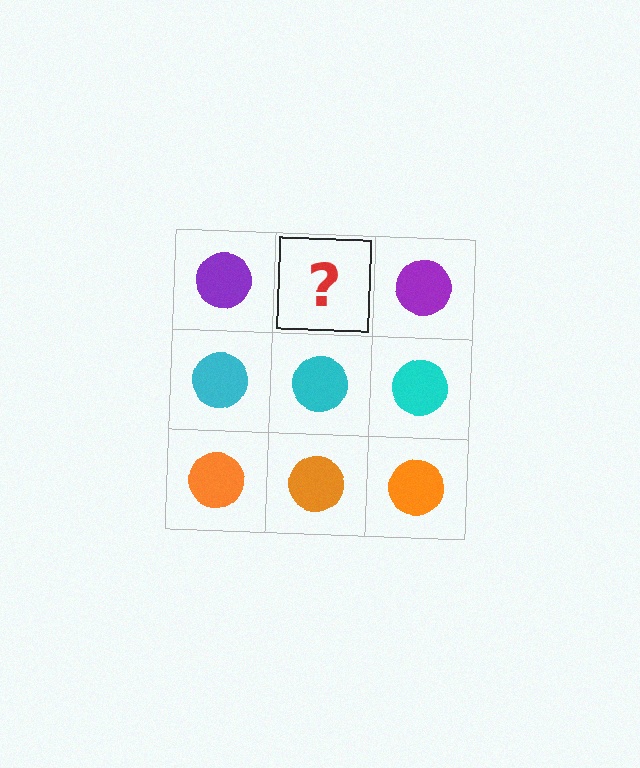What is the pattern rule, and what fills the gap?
The rule is that each row has a consistent color. The gap should be filled with a purple circle.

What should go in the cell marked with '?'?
The missing cell should contain a purple circle.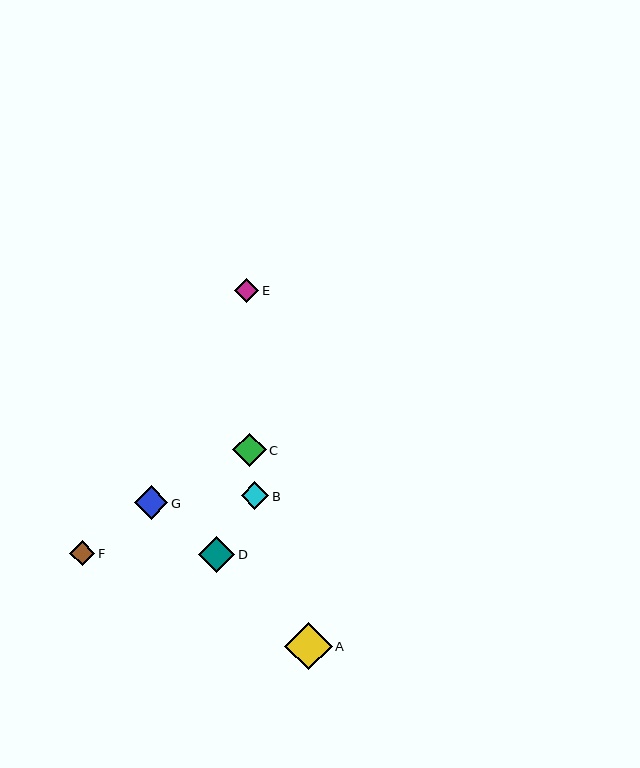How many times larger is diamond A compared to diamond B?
Diamond A is approximately 1.7 times the size of diamond B.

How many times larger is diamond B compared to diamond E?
Diamond B is approximately 1.1 times the size of diamond E.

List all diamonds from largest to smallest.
From largest to smallest: A, D, G, C, B, F, E.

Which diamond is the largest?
Diamond A is the largest with a size of approximately 47 pixels.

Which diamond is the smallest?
Diamond E is the smallest with a size of approximately 24 pixels.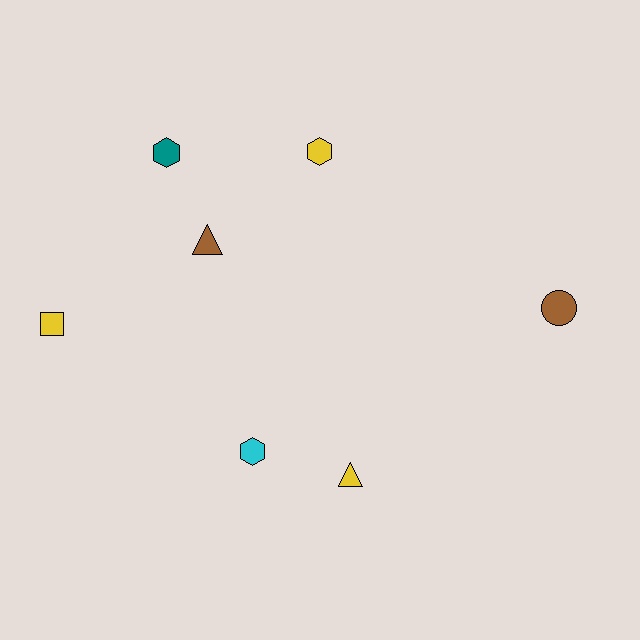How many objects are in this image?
There are 7 objects.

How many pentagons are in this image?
There are no pentagons.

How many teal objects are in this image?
There is 1 teal object.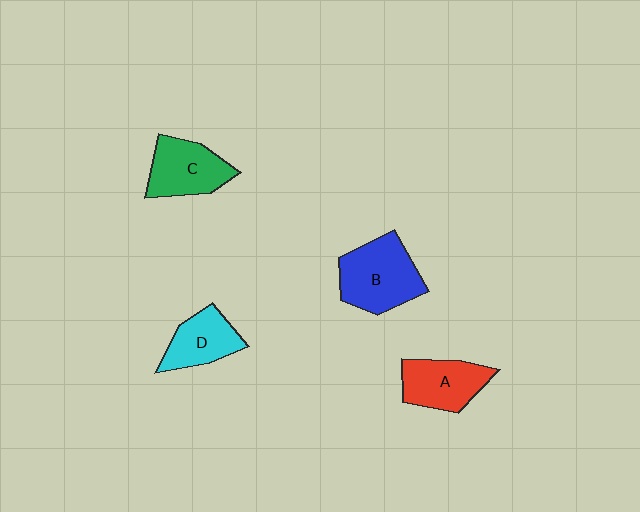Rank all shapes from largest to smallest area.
From largest to smallest: B (blue), C (green), A (red), D (cyan).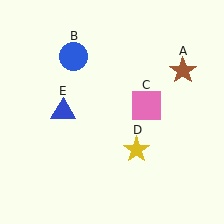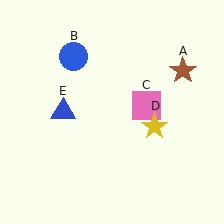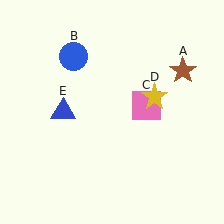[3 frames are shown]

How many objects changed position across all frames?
1 object changed position: yellow star (object D).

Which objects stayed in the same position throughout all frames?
Brown star (object A) and blue circle (object B) and pink square (object C) and blue triangle (object E) remained stationary.